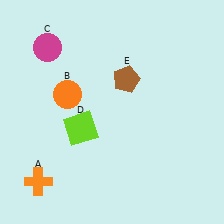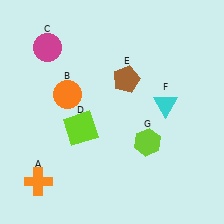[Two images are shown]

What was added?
A cyan triangle (F), a lime hexagon (G) were added in Image 2.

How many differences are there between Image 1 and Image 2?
There are 2 differences between the two images.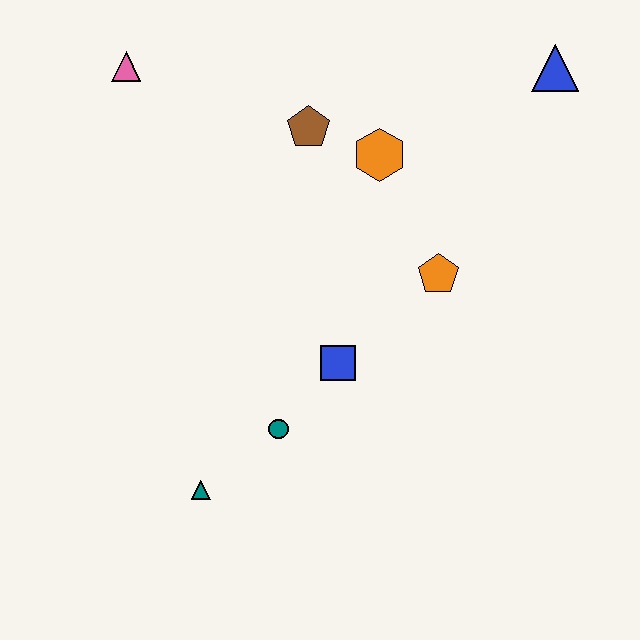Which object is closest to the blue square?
The teal circle is closest to the blue square.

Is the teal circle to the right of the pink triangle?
Yes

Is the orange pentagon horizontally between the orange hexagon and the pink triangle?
No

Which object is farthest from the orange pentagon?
The pink triangle is farthest from the orange pentagon.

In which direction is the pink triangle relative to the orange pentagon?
The pink triangle is to the left of the orange pentagon.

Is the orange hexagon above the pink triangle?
No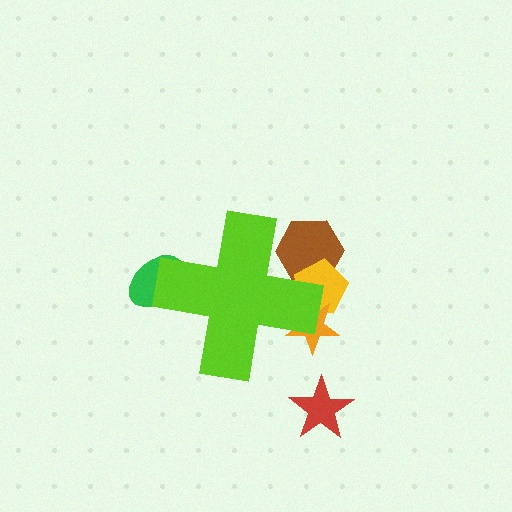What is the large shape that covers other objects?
A lime cross.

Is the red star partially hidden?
No, the red star is fully visible.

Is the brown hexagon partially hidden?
Yes, the brown hexagon is partially hidden behind the lime cross.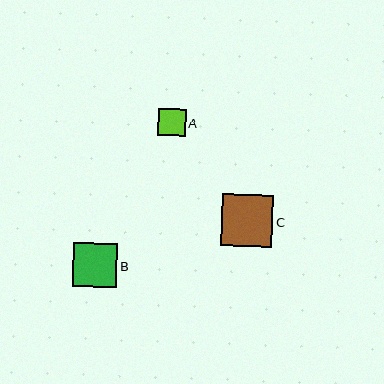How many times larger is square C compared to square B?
Square C is approximately 1.2 times the size of square B.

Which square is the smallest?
Square A is the smallest with a size of approximately 27 pixels.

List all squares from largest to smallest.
From largest to smallest: C, B, A.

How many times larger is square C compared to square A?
Square C is approximately 1.9 times the size of square A.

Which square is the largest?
Square C is the largest with a size of approximately 51 pixels.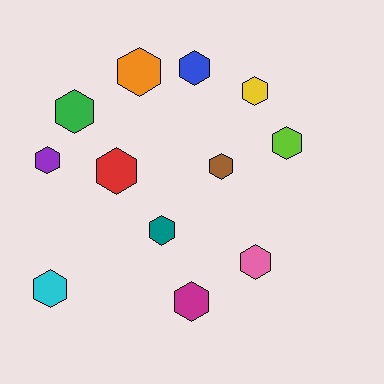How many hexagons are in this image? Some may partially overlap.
There are 12 hexagons.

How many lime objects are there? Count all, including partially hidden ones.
There is 1 lime object.